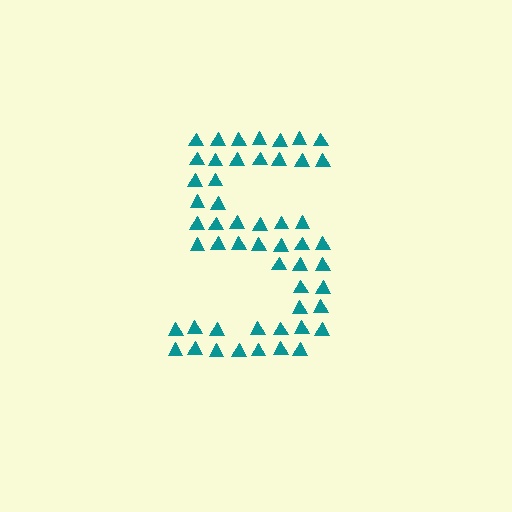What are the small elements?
The small elements are triangles.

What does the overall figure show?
The overall figure shows the digit 5.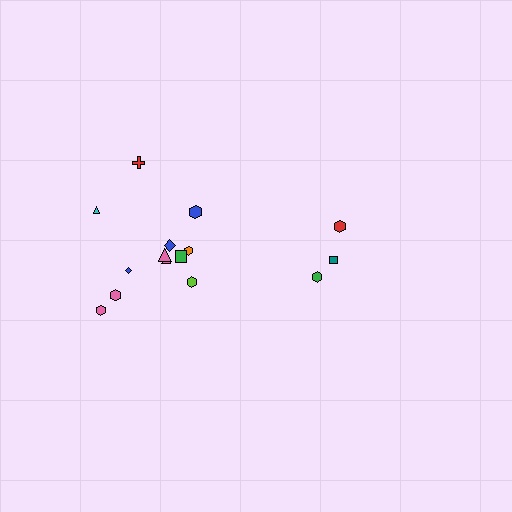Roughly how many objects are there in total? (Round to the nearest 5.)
Roughly 15 objects in total.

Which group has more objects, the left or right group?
The left group.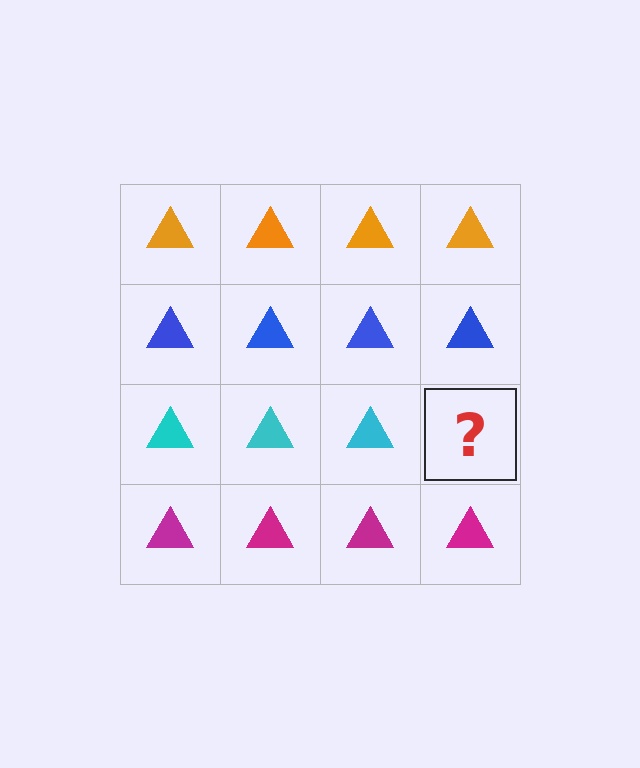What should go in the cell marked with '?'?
The missing cell should contain a cyan triangle.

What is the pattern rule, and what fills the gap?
The rule is that each row has a consistent color. The gap should be filled with a cyan triangle.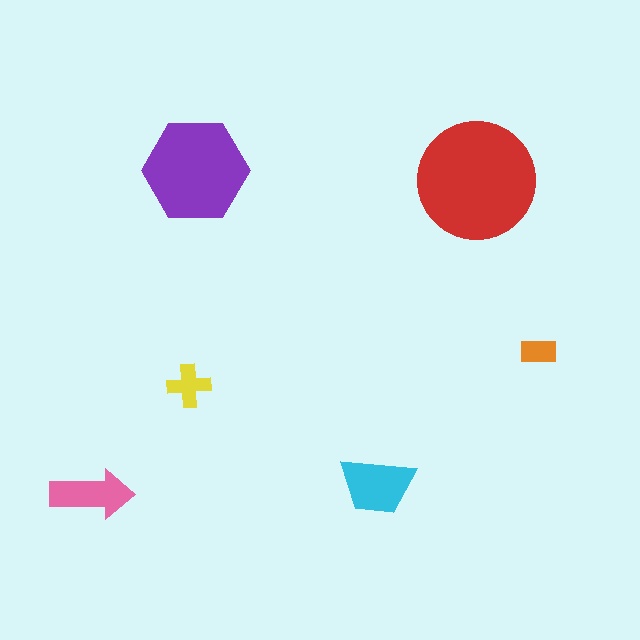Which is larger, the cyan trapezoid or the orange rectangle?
The cyan trapezoid.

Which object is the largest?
The red circle.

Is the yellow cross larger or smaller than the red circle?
Smaller.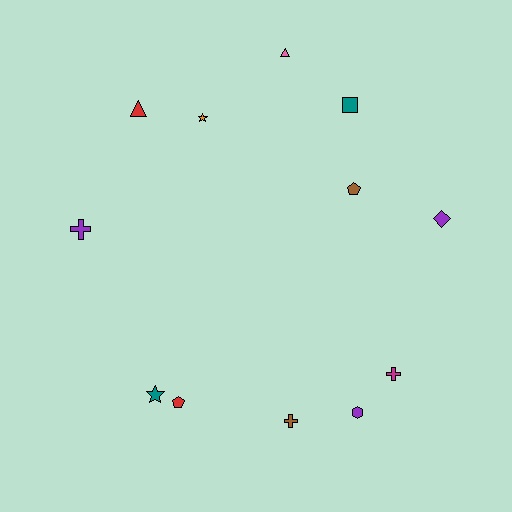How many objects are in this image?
There are 12 objects.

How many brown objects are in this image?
There are 2 brown objects.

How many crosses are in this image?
There are 3 crosses.